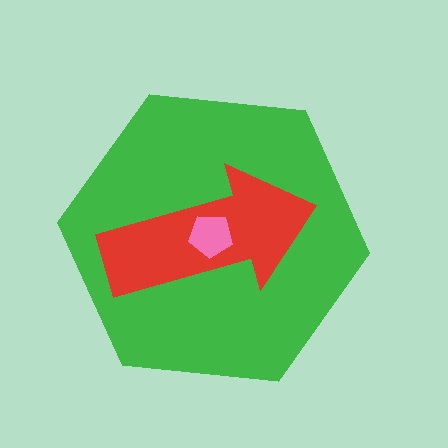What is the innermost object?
The pink pentagon.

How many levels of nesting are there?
3.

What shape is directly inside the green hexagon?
The red arrow.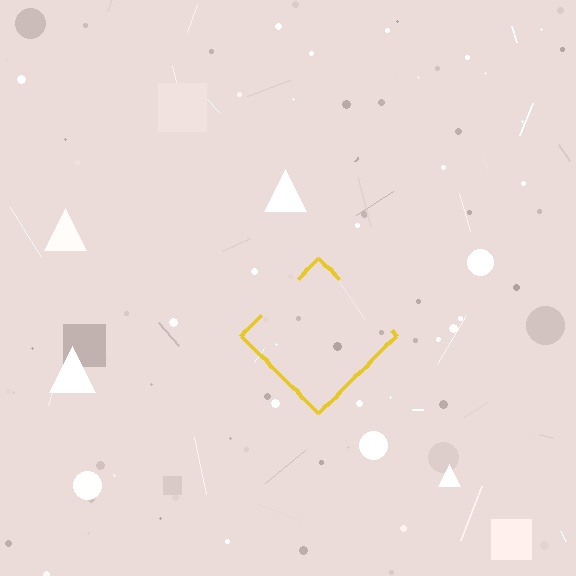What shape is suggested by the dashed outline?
The dashed outline suggests a diamond.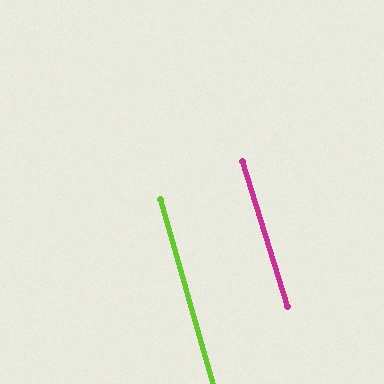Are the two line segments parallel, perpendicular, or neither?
Parallel — their directions differ by only 1.4°.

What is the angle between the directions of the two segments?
Approximately 1 degree.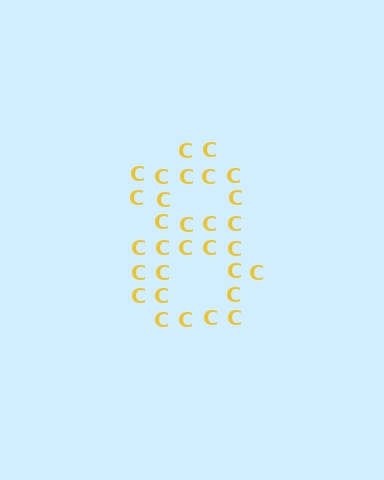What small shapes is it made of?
It is made of small letter C's.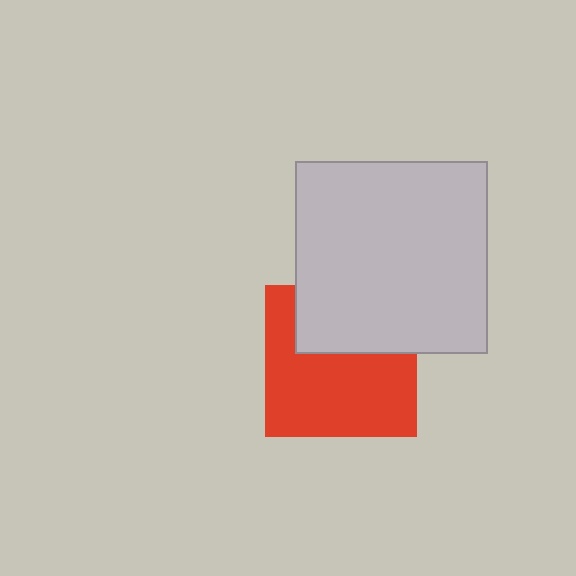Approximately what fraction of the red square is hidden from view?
Roughly 36% of the red square is hidden behind the light gray square.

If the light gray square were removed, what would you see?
You would see the complete red square.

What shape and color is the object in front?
The object in front is a light gray square.